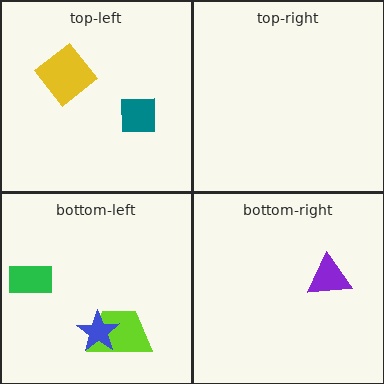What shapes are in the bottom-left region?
The lime trapezoid, the green rectangle, the blue star.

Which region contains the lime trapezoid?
The bottom-left region.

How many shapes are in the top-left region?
2.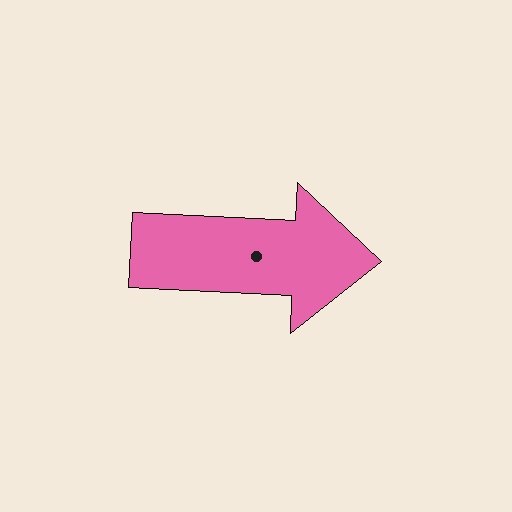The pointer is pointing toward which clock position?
Roughly 3 o'clock.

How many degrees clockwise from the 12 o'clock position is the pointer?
Approximately 93 degrees.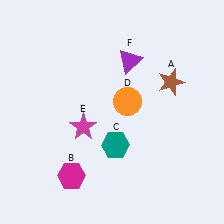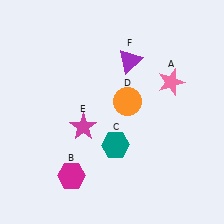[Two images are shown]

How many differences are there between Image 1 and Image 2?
There is 1 difference between the two images.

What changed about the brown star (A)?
In Image 1, A is brown. In Image 2, it changed to pink.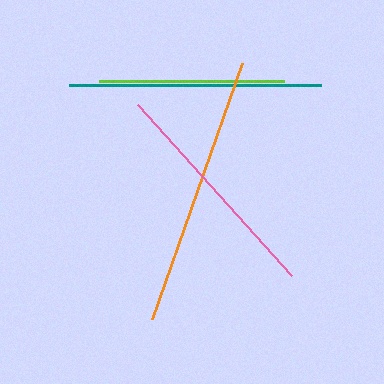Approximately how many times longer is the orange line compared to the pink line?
The orange line is approximately 1.2 times the length of the pink line.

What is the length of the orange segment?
The orange segment is approximately 271 pixels long.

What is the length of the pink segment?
The pink segment is approximately 230 pixels long.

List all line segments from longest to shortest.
From longest to shortest: orange, teal, pink, lime.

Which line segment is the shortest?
The lime line is the shortest at approximately 186 pixels.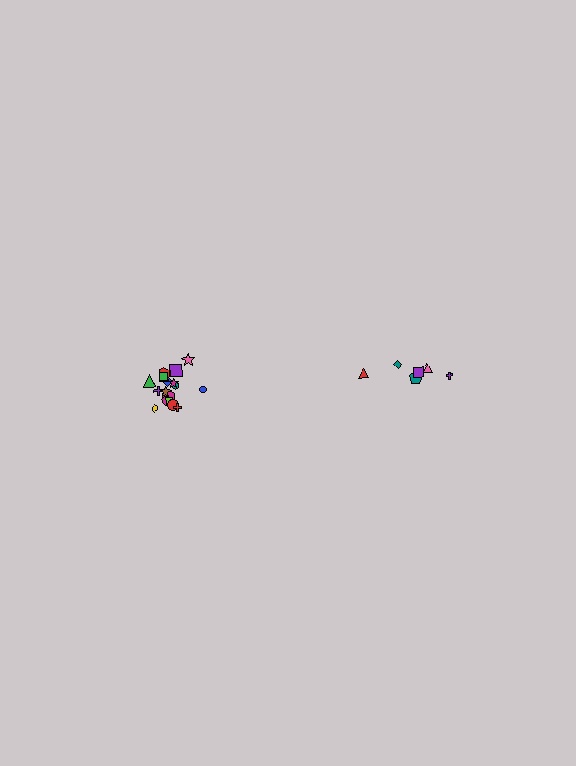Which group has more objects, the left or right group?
The left group.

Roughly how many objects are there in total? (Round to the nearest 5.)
Roughly 25 objects in total.